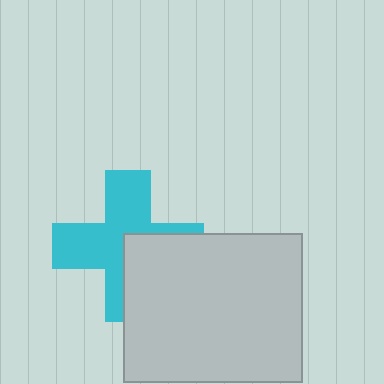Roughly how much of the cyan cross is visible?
About half of it is visible (roughly 63%).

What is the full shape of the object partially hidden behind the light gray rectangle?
The partially hidden object is a cyan cross.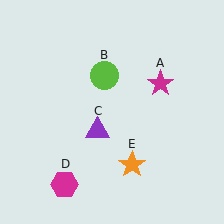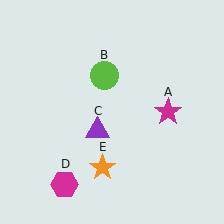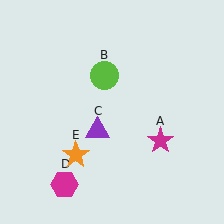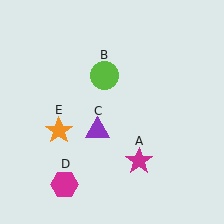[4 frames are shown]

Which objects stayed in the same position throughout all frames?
Lime circle (object B) and purple triangle (object C) and magenta hexagon (object D) remained stationary.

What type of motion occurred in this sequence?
The magenta star (object A), orange star (object E) rotated clockwise around the center of the scene.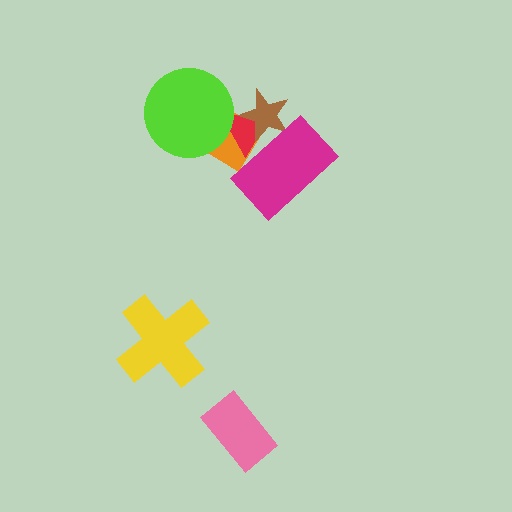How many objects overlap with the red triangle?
4 objects overlap with the red triangle.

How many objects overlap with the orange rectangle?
4 objects overlap with the orange rectangle.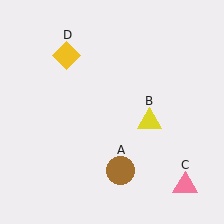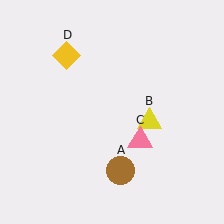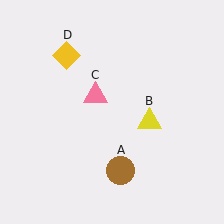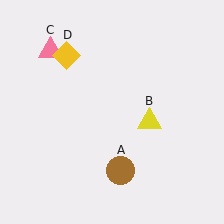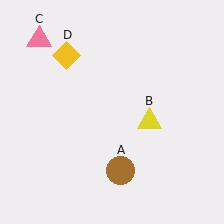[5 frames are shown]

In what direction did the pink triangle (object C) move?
The pink triangle (object C) moved up and to the left.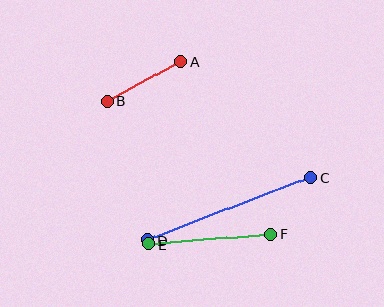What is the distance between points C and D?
The distance is approximately 175 pixels.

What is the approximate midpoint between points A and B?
The midpoint is at approximately (144, 81) pixels.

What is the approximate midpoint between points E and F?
The midpoint is at approximately (210, 239) pixels.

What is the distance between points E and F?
The distance is approximately 122 pixels.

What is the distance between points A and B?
The distance is approximately 84 pixels.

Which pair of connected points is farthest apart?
Points C and D are farthest apart.